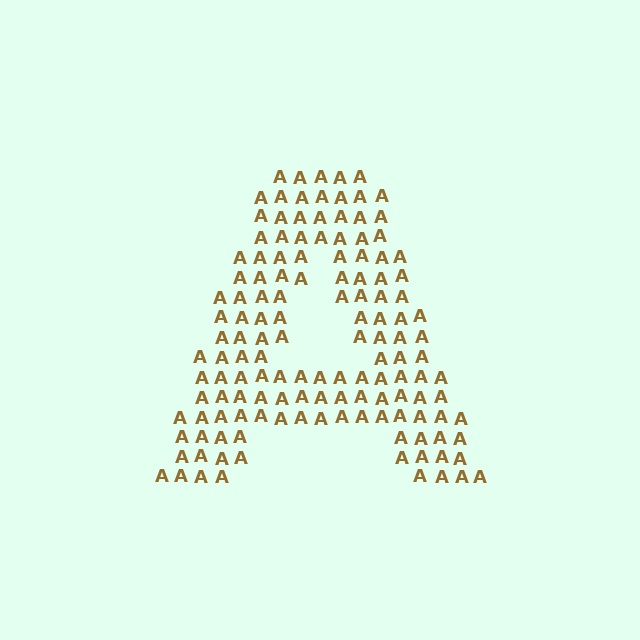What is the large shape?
The large shape is the letter A.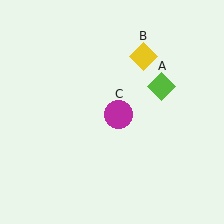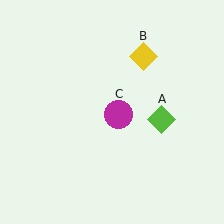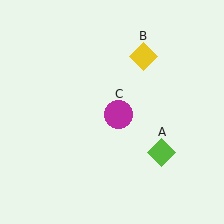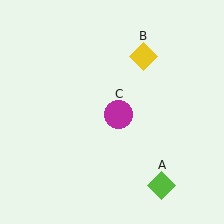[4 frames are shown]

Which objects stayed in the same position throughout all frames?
Yellow diamond (object B) and magenta circle (object C) remained stationary.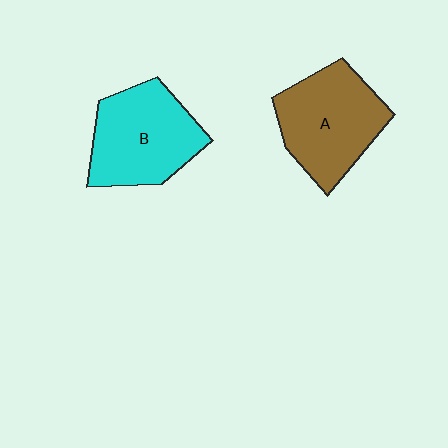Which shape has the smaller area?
Shape B (cyan).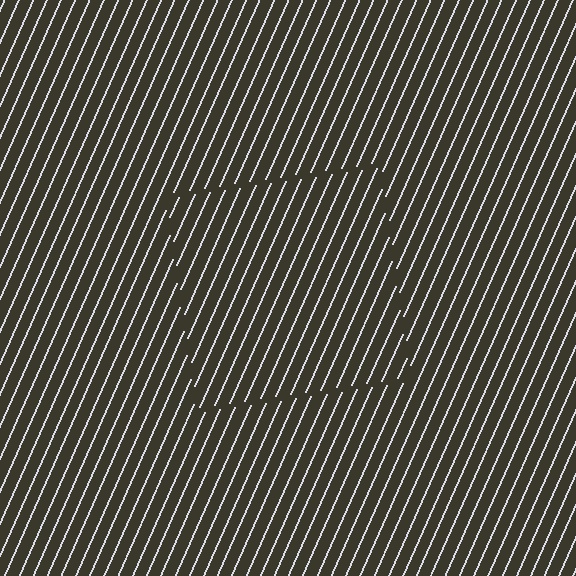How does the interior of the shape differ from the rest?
The interior of the shape contains the same grating, shifted by half a period — the contour is defined by the phase discontinuity where line-ends from the inner and outer gratings abut.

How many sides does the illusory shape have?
4 sides — the line-ends trace a square.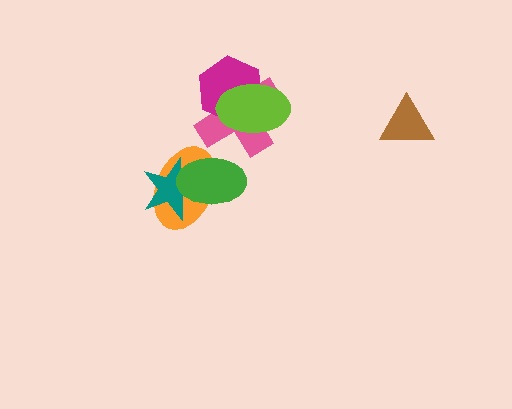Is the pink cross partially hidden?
Yes, it is partially covered by another shape.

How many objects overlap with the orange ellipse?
2 objects overlap with the orange ellipse.